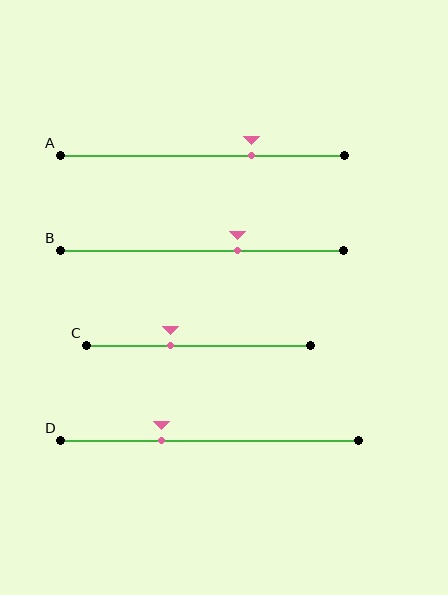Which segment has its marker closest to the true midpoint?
Segment C has its marker closest to the true midpoint.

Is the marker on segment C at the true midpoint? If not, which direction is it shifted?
No, the marker on segment C is shifted to the left by about 12% of the segment length.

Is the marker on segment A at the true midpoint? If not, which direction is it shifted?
No, the marker on segment A is shifted to the right by about 17% of the segment length.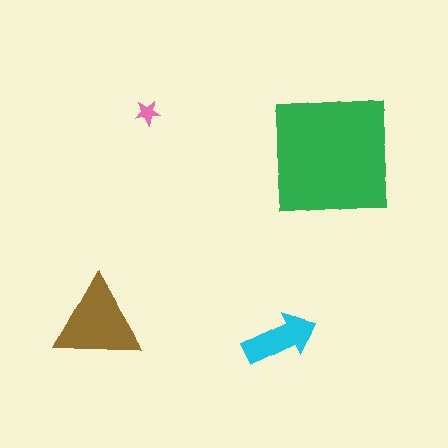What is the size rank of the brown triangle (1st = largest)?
2nd.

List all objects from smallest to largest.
The pink star, the cyan arrow, the brown triangle, the green square.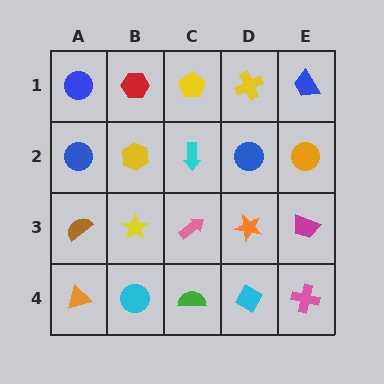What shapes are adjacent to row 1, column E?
An orange circle (row 2, column E), a yellow cross (row 1, column D).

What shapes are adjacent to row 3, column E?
An orange circle (row 2, column E), a pink cross (row 4, column E), an orange star (row 3, column D).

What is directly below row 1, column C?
A cyan arrow.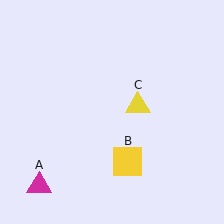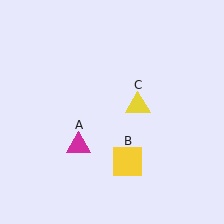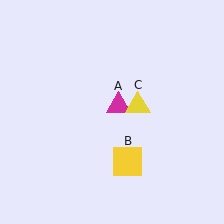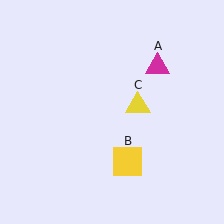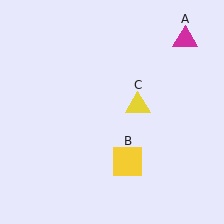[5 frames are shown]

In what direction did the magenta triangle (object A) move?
The magenta triangle (object A) moved up and to the right.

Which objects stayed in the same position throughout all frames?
Yellow square (object B) and yellow triangle (object C) remained stationary.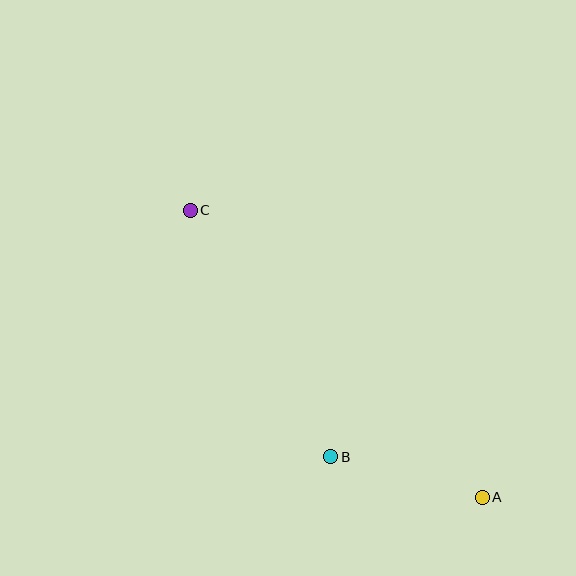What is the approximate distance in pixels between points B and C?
The distance between B and C is approximately 284 pixels.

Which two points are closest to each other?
Points A and B are closest to each other.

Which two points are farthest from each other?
Points A and C are farthest from each other.